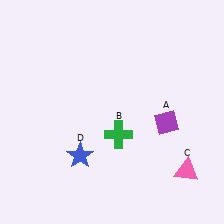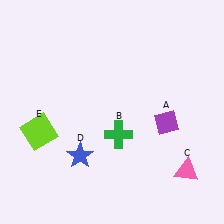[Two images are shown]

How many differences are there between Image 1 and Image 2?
There is 1 difference between the two images.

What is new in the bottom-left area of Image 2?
A lime square (E) was added in the bottom-left area of Image 2.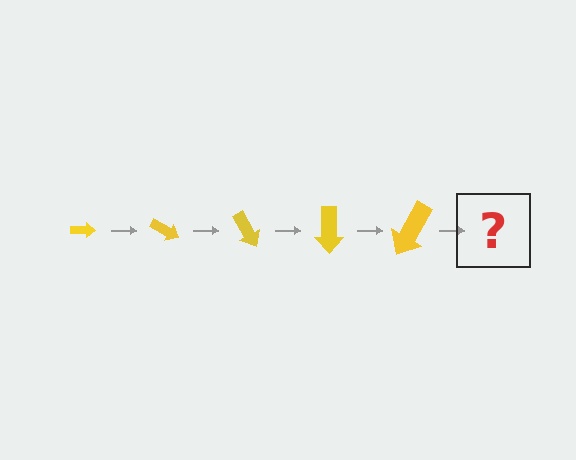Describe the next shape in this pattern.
It should be an arrow, larger than the previous one and rotated 150 degrees from the start.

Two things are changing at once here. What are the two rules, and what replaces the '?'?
The two rules are that the arrow grows larger each step and it rotates 30 degrees each step. The '?' should be an arrow, larger than the previous one and rotated 150 degrees from the start.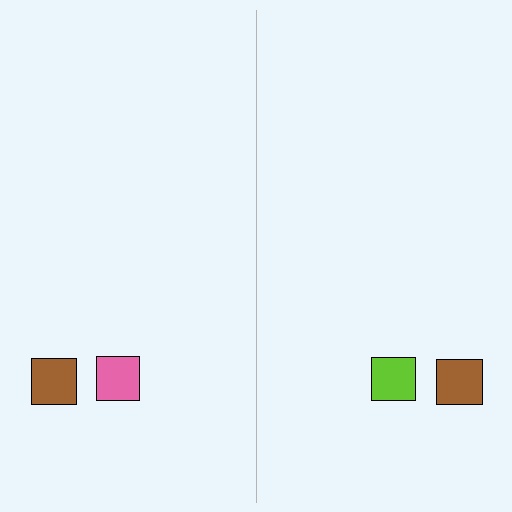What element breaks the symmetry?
The lime square on the right side breaks the symmetry — its mirror counterpart is pink.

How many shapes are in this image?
There are 4 shapes in this image.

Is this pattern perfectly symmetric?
No, the pattern is not perfectly symmetric. The lime square on the right side breaks the symmetry — its mirror counterpart is pink.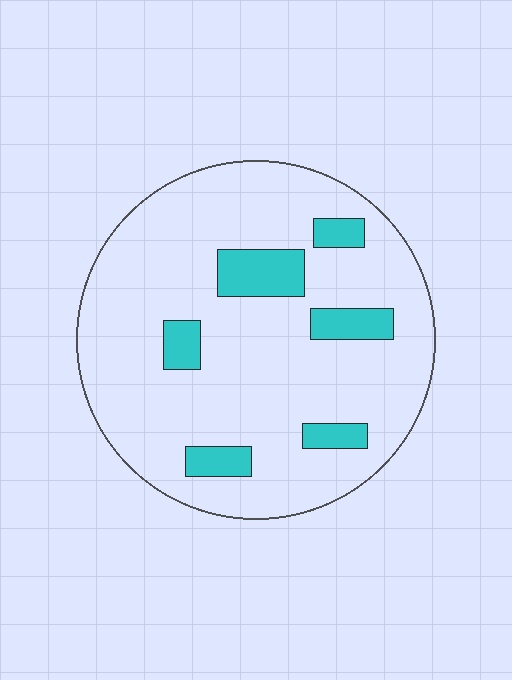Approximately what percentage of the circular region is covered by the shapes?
Approximately 15%.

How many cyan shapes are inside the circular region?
6.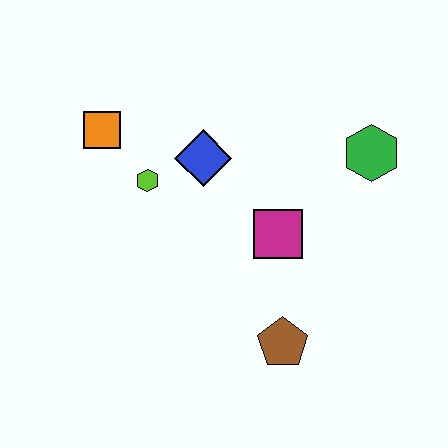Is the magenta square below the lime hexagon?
Yes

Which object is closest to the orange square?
The lime hexagon is closest to the orange square.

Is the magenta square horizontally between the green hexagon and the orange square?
Yes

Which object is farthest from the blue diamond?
The brown pentagon is farthest from the blue diamond.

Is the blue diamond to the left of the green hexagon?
Yes